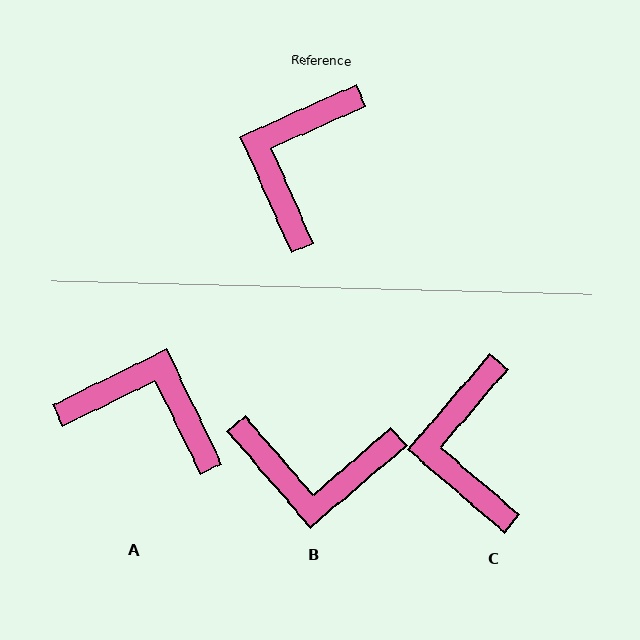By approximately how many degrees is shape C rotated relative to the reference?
Approximately 26 degrees counter-clockwise.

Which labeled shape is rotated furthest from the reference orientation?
B, about 107 degrees away.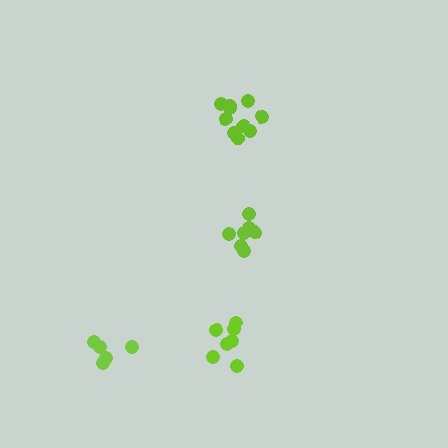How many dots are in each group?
Group 1: 5 dots, Group 2: 7 dots, Group 3: 11 dots, Group 4: 7 dots (30 total).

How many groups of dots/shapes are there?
There are 4 groups.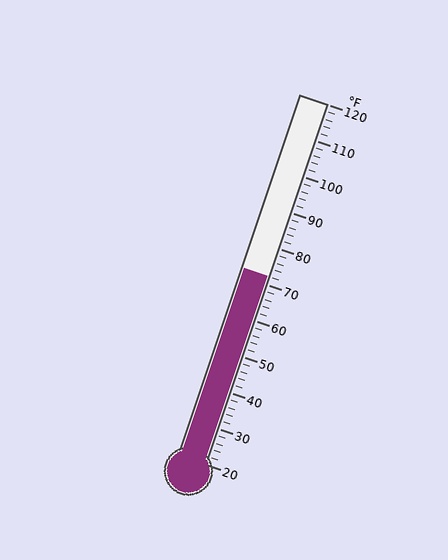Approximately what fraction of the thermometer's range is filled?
The thermometer is filled to approximately 50% of its range.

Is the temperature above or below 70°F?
The temperature is above 70°F.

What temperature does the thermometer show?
The thermometer shows approximately 72°F.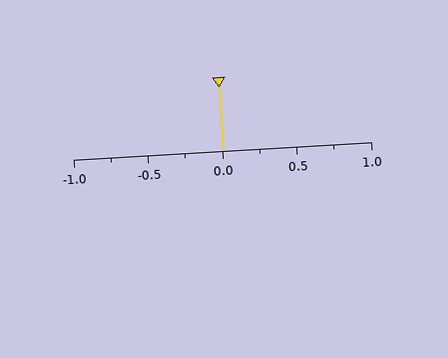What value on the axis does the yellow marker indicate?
The marker indicates approximately 0.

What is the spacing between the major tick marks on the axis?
The major ticks are spaced 0.5 apart.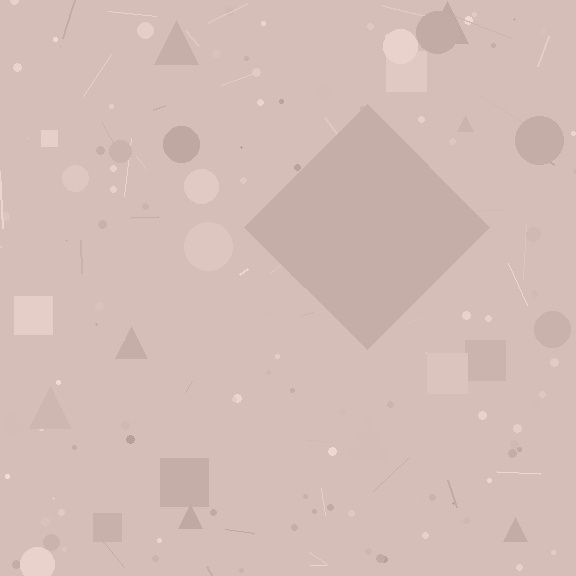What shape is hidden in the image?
A diamond is hidden in the image.